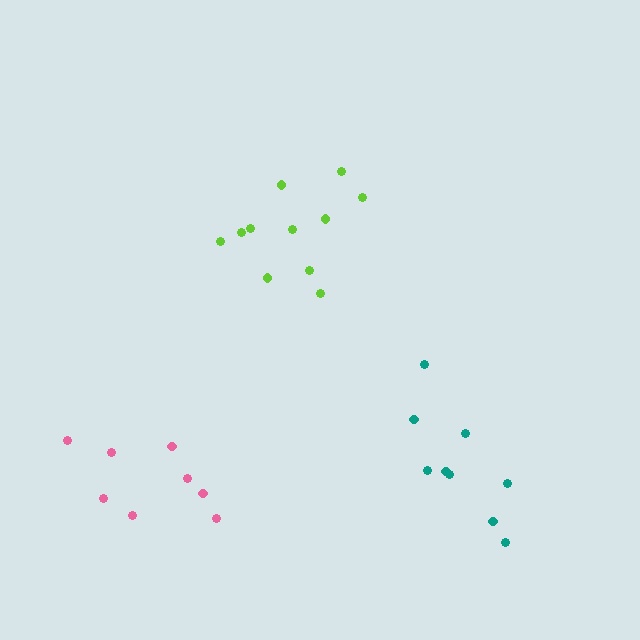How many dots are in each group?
Group 1: 9 dots, Group 2: 11 dots, Group 3: 8 dots (28 total).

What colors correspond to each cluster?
The clusters are colored: teal, lime, pink.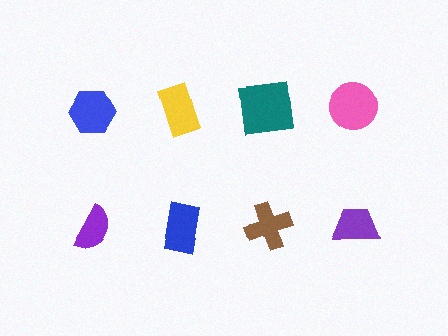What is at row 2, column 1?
A purple semicircle.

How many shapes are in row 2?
4 shapes.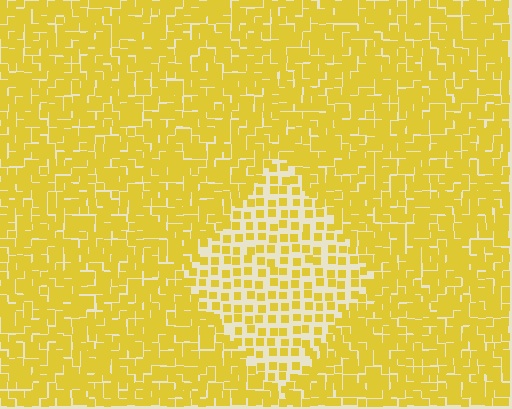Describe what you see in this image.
The image contains small yellow elements arranged at two different densities. A diamond-shaped region is visible where the elements are less densely packed than the surrounding area.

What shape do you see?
I see a diamond.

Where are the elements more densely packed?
The elements are more densely packed outside the diamond boundary.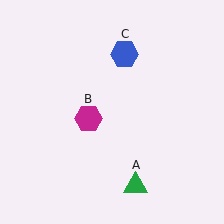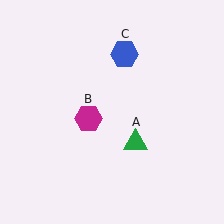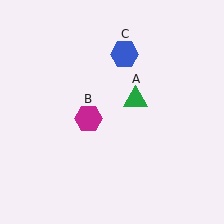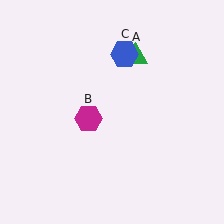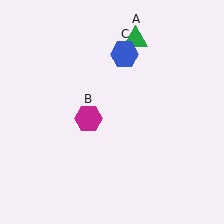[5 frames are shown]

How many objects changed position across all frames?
1 object changed position: green triangle (object A).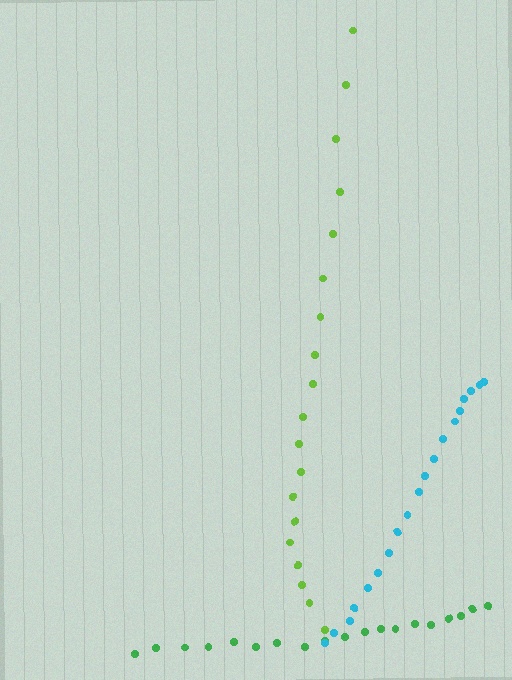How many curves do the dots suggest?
There are 3 distinct paths.